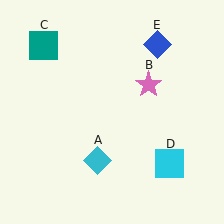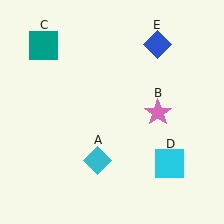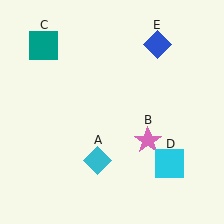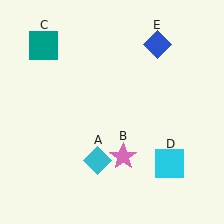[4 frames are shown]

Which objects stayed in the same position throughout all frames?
Cyan diamond (object A) and teal square (object C) and cyan square (object D) and blue diamond (object E) remained stationary.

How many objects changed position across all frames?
1 object changed position: pink star (object B).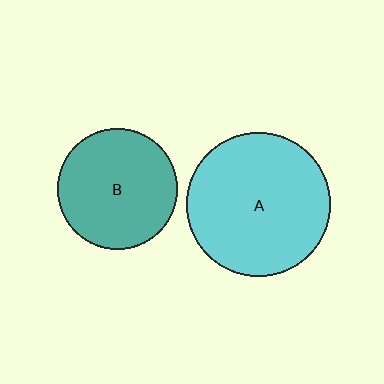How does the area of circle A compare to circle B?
Approximately 1.4 times.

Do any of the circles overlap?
No, none of the circles overlap.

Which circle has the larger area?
Circle A (cyan).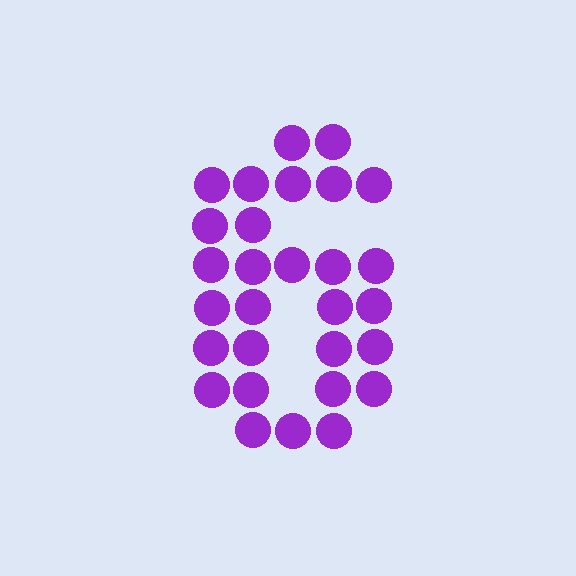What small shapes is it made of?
It is made of small circles.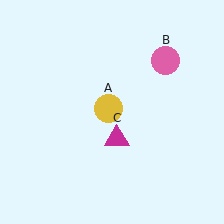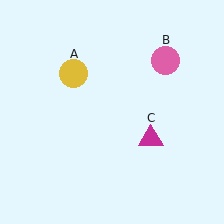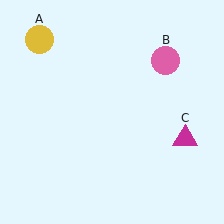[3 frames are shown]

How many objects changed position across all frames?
2 objects changed position: yellow circle (object A), magenta triangle (object C).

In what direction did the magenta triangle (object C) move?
The magenta triangle (object C) moved right.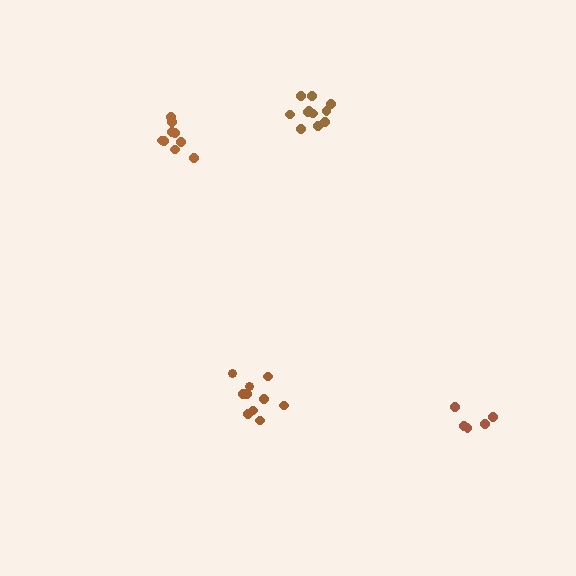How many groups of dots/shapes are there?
There are 4 groups.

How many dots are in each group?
Group 1: 5 dots, Group 2: 11 dots, Group 3: 9 dots, Group 4: 10 dots (35 total).